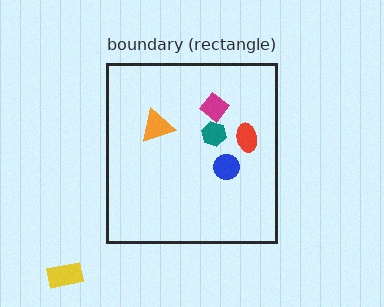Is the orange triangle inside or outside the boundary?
Inside.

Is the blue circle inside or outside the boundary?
Inside.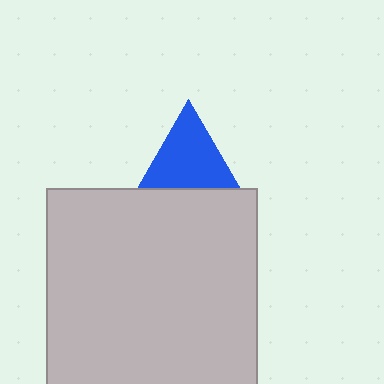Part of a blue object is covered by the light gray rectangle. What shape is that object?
It is a triangle.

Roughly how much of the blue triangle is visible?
About half of it is visible (roughly 56%).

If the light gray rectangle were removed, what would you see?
You would see the complete blue triangle.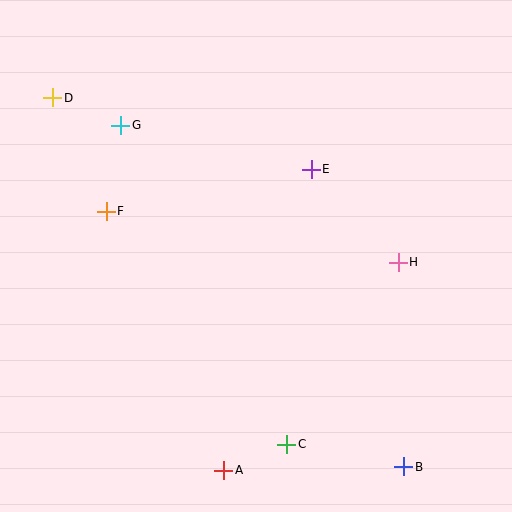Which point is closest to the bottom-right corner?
Point B is closest to the bottom-right corner.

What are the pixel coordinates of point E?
Point E is at (311, 169).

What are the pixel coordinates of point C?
Point C is at (287, 444).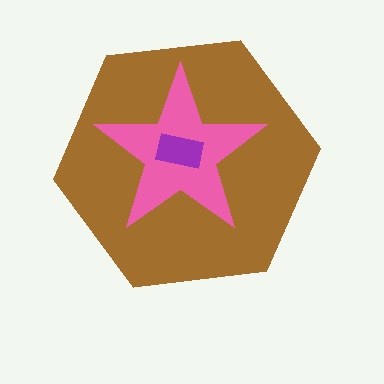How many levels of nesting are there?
3.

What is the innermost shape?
The purple rectangle.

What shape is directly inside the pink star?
The purple rectangle.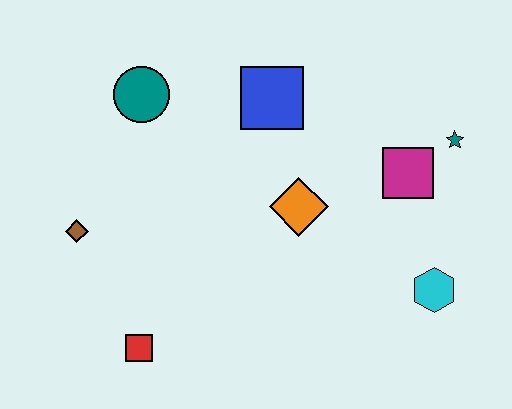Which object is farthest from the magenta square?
The brown diamond is farthest from the magenta square.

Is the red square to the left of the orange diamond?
Yes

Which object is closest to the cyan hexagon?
The magenta square is closest to the cyan hexagon.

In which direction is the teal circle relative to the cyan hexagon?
The teal circle is to the left of the cyan hexagon.